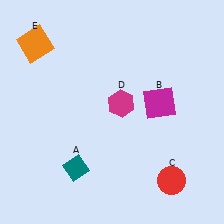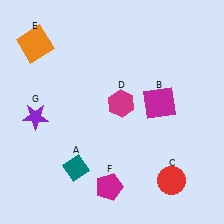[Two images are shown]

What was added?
A magenta pentagon (F), a purple star (G) were added in Image 2.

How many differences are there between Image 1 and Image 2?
There are 2 differences between the two images.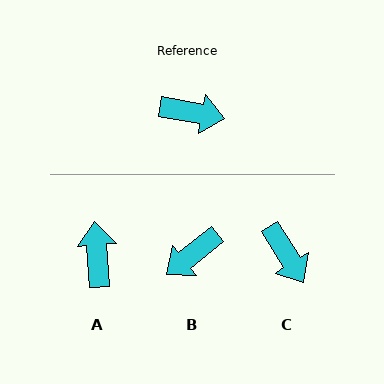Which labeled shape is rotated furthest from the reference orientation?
B, about 131 degrees away.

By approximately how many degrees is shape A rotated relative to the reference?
Approximately 105 degrees counter-clockwise.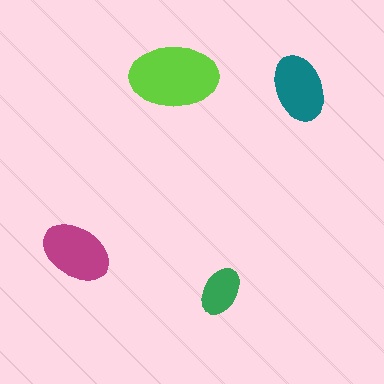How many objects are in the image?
There are 4 objects in the image.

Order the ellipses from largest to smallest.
the lime one, the magenta one, the teal one, the green one.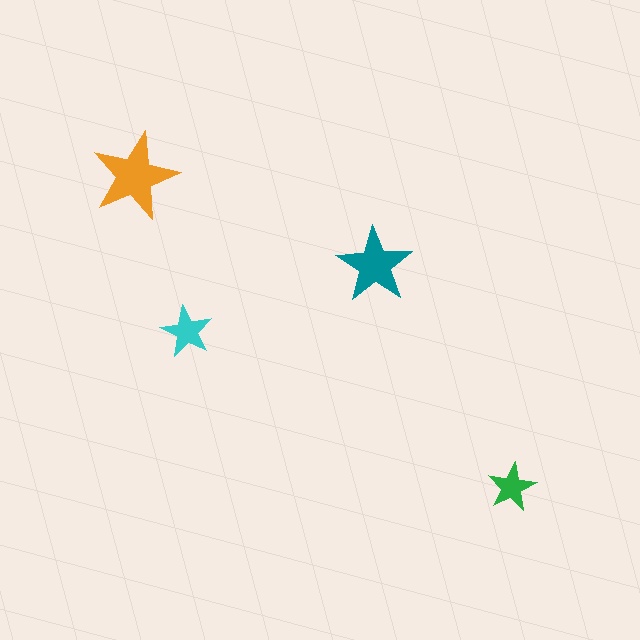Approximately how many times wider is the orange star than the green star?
About 2 times wider.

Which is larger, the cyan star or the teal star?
The teal one.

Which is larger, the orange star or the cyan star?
The orange one.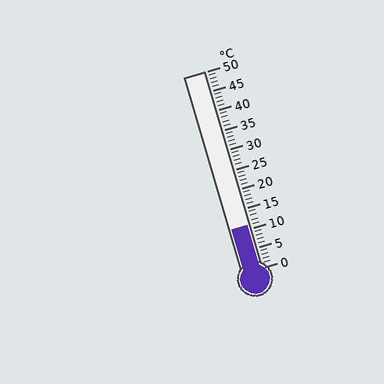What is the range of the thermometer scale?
The thermometer scale ranges from 0°C to 50°C.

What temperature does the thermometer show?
The thermometer shows approximately 11°C.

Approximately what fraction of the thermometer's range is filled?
The thermometer is filled to approximately 20% of its range.